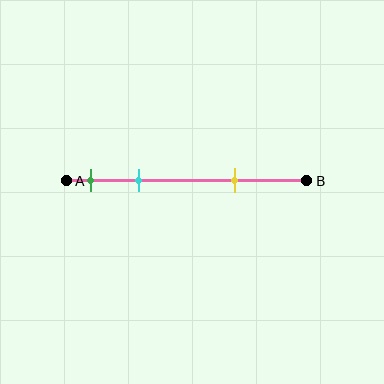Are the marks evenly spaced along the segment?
No, the marks are not evenly spaced.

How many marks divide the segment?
There are 3 marks dividing the segment.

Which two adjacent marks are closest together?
The green and cyan marks are the closest adjacent pair.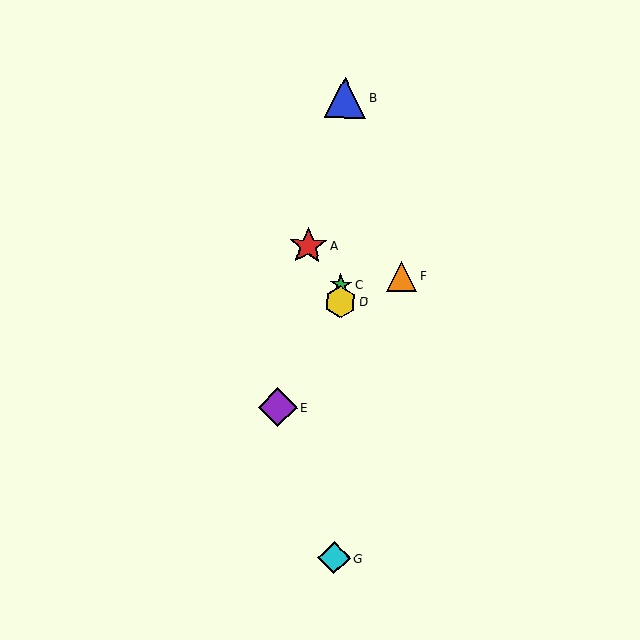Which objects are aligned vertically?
Objects B, C, D, G are aligned vertically.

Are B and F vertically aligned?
No, B is at x≈345 and F is at x≈402.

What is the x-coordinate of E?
Object E is at x≈278.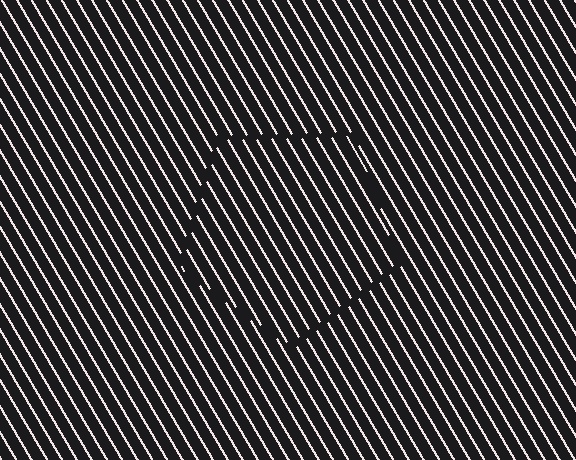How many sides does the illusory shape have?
5 sides — the line-ends trace a pentagon.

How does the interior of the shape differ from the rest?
The interior of the shape contains the same grating, shifted by half a period — the contour is defined by the phase discontinuity where line-ends from the inner and outer gratings abut.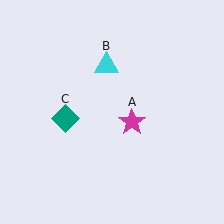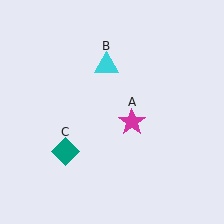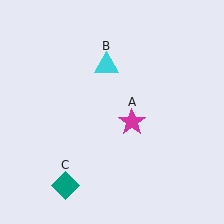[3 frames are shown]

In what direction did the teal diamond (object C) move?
The teal diamond (object C) moved down.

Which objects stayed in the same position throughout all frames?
Magenta star (object A) and cyan triangle (object B) remained stationary.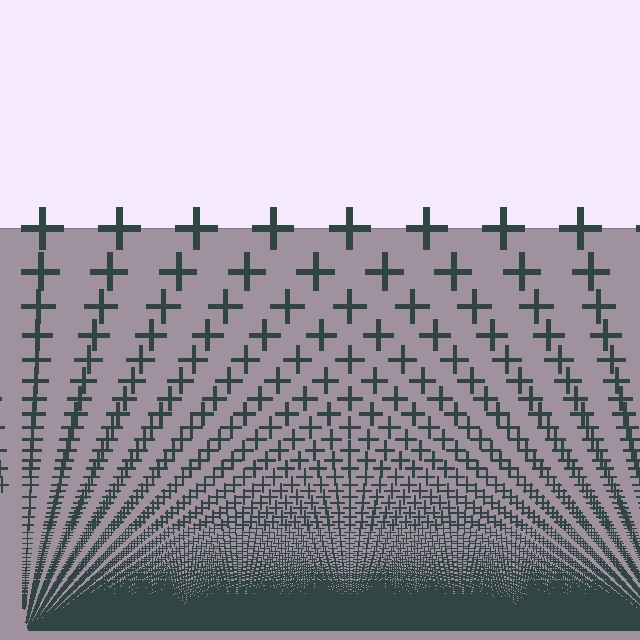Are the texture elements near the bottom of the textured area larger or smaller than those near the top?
Smaller. The gradient is inverted — elements near the bottom are smaller and denser.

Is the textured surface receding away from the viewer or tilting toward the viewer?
The surface appears to tilt toward the viewer. Texture elements get larger and sparser toward the top.